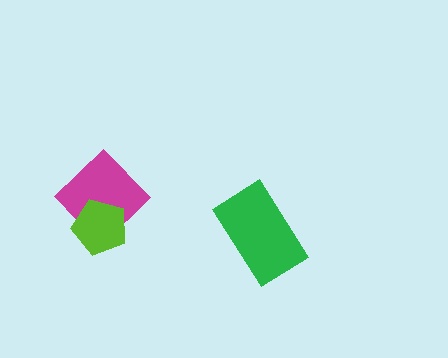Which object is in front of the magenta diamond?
The lime pentagon is in front of the magenta diamond.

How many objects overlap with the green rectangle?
0 objects overlap with the green rectangle.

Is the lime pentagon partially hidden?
No, no other shape covers it.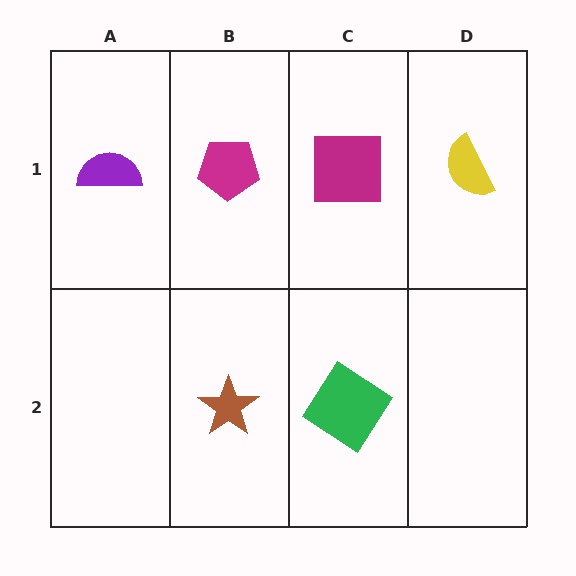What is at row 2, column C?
A green diamond.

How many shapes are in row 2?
2 shapes.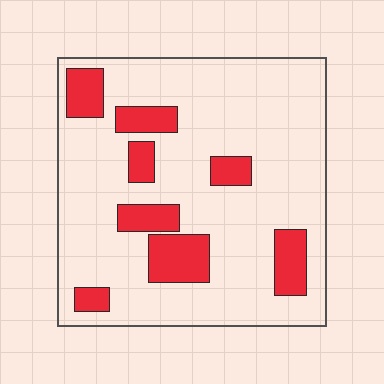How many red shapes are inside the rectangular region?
8.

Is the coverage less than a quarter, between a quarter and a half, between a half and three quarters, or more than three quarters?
Less than a quarter.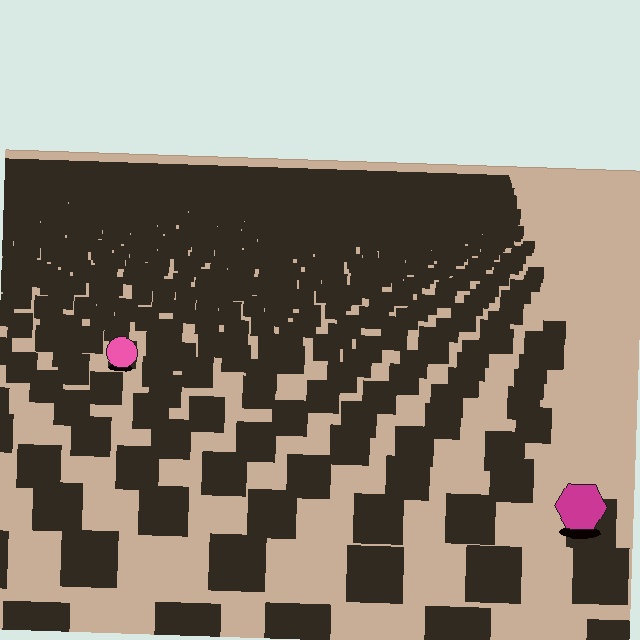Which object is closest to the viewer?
The magenta hexagon is closest. The texture marks near it are larger and more spread out.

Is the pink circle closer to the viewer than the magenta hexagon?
No. The magenta hexagon is closer — you can tell from the texture gradient: the ground texture is coarser near it.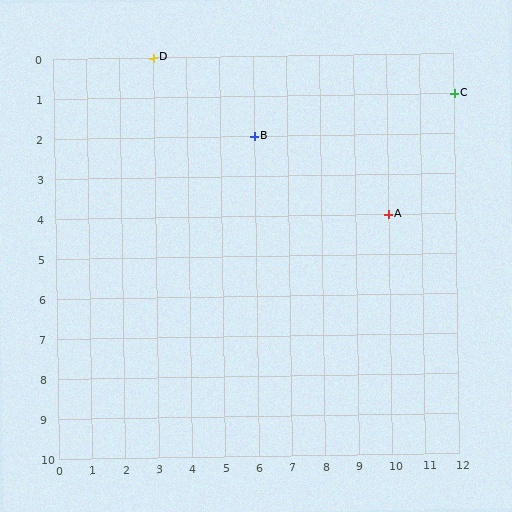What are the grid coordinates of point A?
Point A is at grid coordinates (10, 4).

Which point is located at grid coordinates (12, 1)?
Point C is at (12, 1).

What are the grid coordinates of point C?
Point C is at grid coordinates (12, 1).